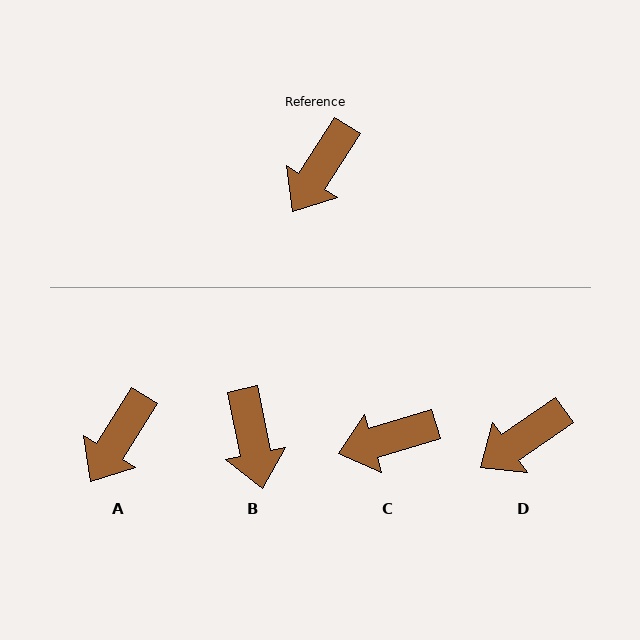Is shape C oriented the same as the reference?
No, it is off by about 41 degrees.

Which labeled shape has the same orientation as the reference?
A.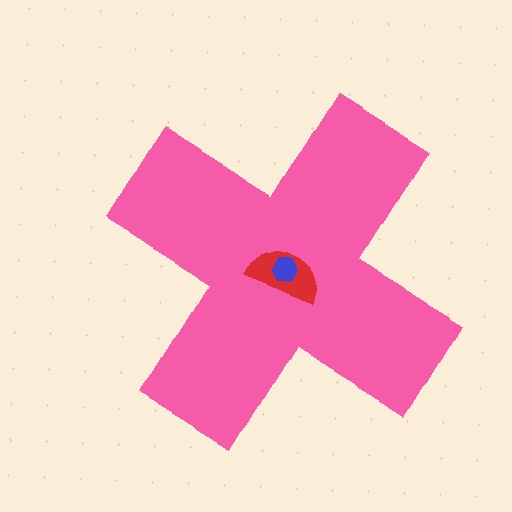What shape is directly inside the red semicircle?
The blue hexagon.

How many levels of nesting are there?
3.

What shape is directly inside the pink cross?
The red semicircle.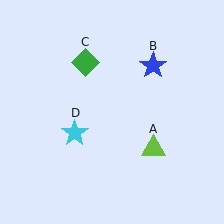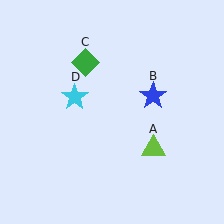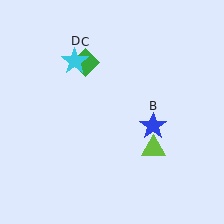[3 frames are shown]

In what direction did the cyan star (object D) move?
The cyan star (object D) moved up.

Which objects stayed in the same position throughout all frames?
Lime triangle (object A) and green diamond (object C) remained stationary.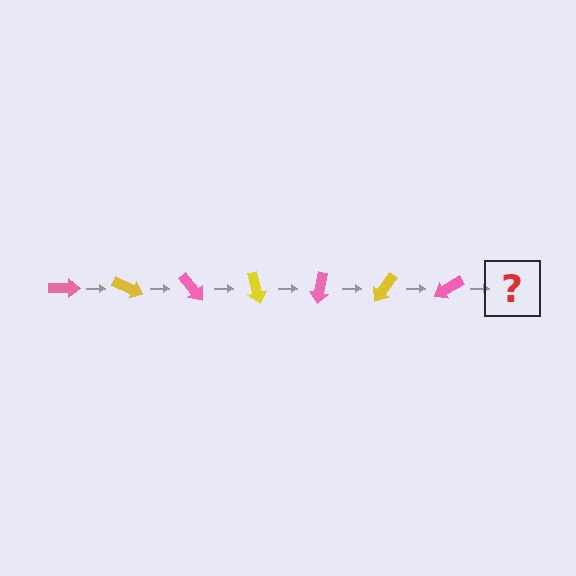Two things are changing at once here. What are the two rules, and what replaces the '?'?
The two rules are that it rotates 25 degrees each step and the color cycles through pink and yellow. The '?' should be a yellow arrow, rotated 175 degrees from the start.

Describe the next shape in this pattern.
It should be a yellow arrow, rotated 175 degrees from the start.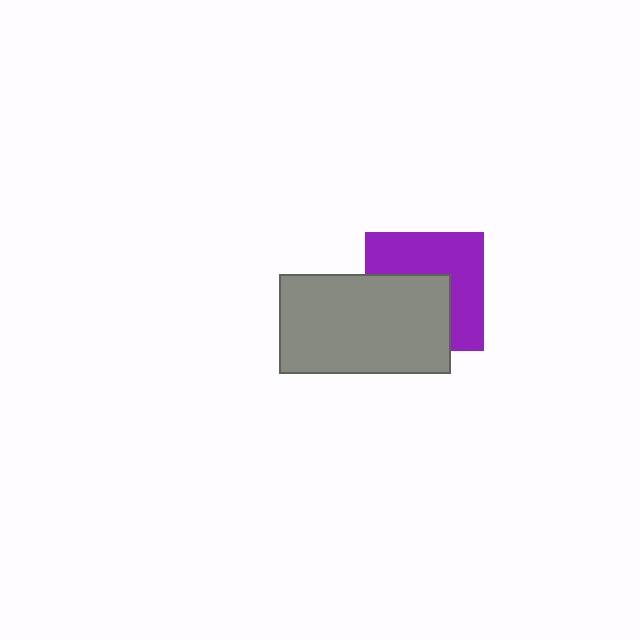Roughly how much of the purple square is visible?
About half of it is visible (roughly 53%).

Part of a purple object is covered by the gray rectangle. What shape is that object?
It is a square.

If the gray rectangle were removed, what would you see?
You would see the complete purple square.